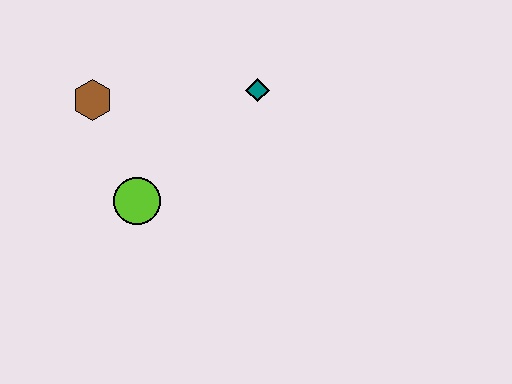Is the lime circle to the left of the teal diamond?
Yes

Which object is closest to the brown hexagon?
The lime circle is closest to the brown hexagon.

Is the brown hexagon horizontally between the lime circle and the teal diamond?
No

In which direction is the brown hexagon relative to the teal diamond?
The brown hexagon is to the left of the teal diamond.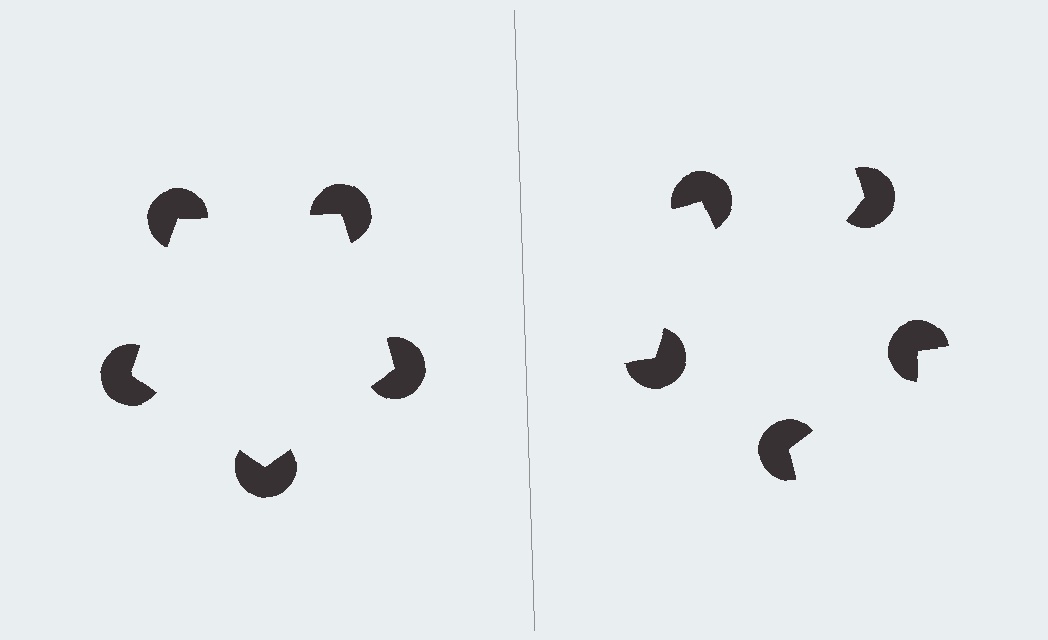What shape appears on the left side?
An illusory pentagon.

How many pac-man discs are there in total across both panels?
10 — 5 on each side.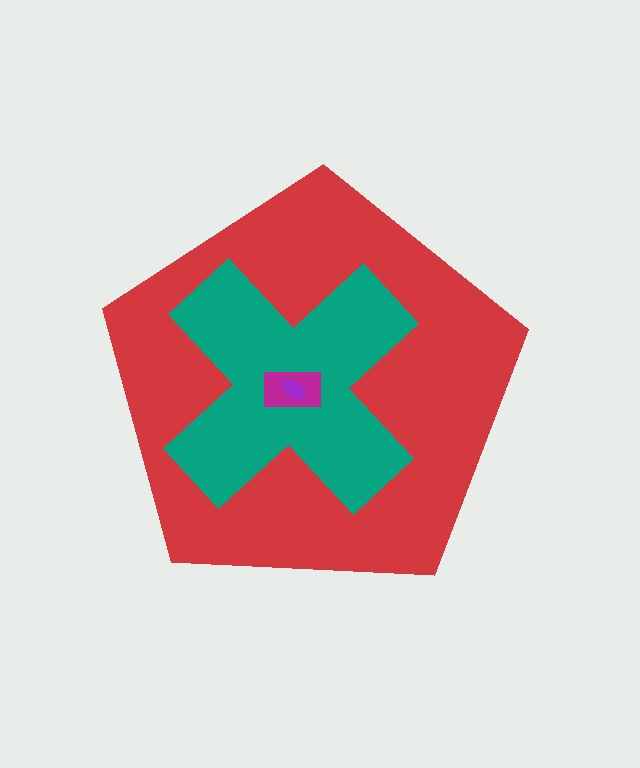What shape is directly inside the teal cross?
The magenta rectangle.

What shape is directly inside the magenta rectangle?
The purple ellipse.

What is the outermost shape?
The red pentagon.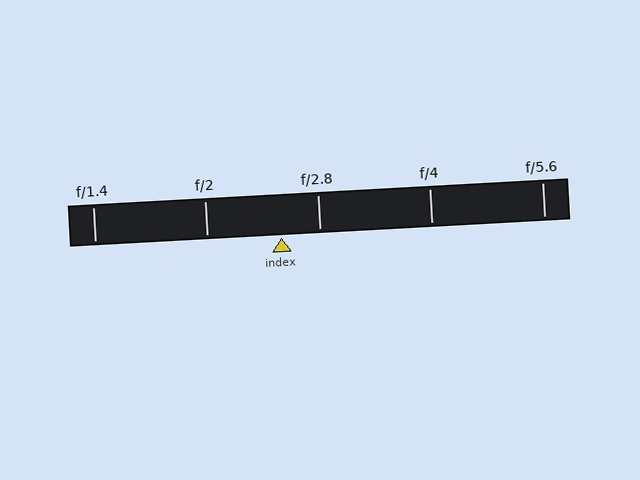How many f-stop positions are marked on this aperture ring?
There are 5 f-stop positions marked.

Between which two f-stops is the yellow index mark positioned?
The index mark is between f/2 and f/2.8.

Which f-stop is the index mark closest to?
The index mark is closest to f/2.8.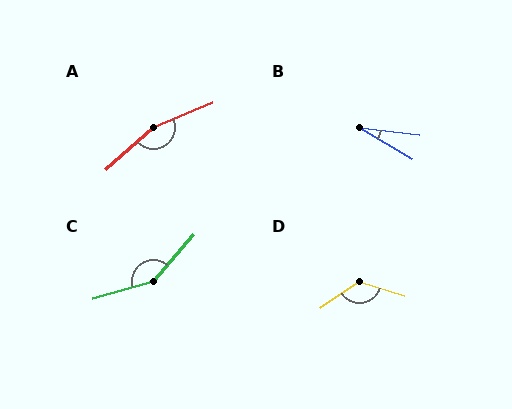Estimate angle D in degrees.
Approximately 128 degrees.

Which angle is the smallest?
B, at approximately 24 degrees.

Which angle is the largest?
A, at approximately 161 degrees.